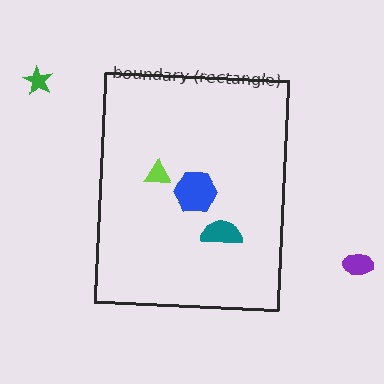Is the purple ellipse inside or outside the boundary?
Outside.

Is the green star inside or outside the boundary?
Outside.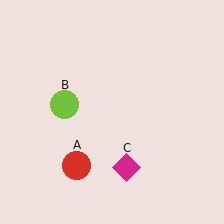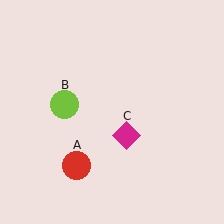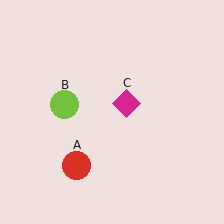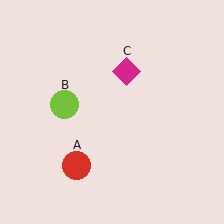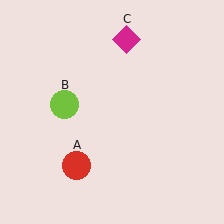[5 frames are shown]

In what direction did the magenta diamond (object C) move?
The magenta diamond (object C) moved up.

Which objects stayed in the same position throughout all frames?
Red circle (object A) and lime circle (object B) remained stationary.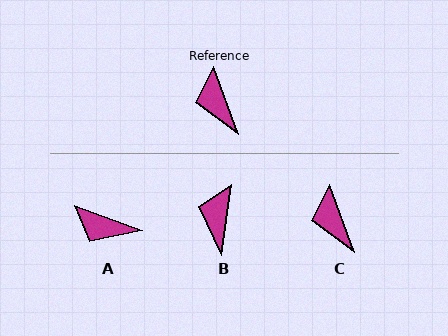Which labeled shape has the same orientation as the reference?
C.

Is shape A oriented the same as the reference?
No, it is off by about 50 degrees.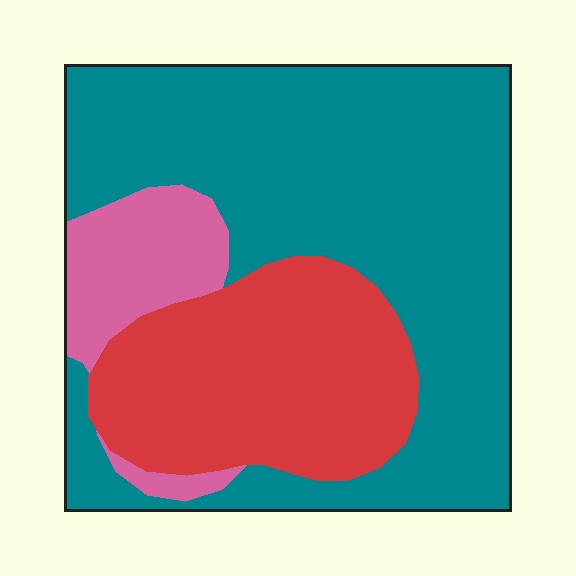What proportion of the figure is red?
Red covers 28% of the figure.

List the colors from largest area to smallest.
From largest to smallest: teal, red, pink.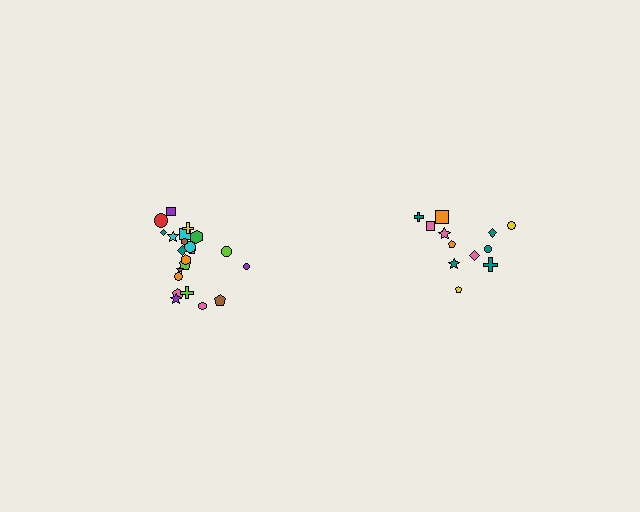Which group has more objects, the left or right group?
The left group.